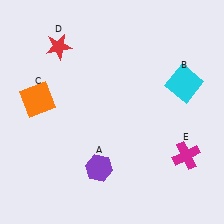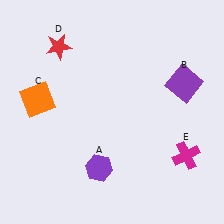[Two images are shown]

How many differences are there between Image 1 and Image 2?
There is 1 difference between the two images.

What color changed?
The square (B) changed from cyan in Image 1 to purple in Image 2.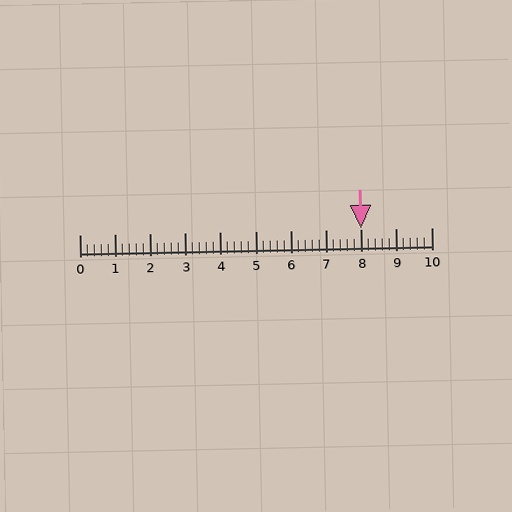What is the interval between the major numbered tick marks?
The major tick marks are spaced 1 units apart.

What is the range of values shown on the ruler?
The ruler shows values from 0 to 10.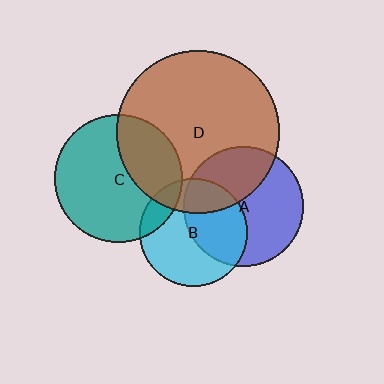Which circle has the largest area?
Circle D (brown).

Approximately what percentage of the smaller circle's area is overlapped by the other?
Approximately 30%.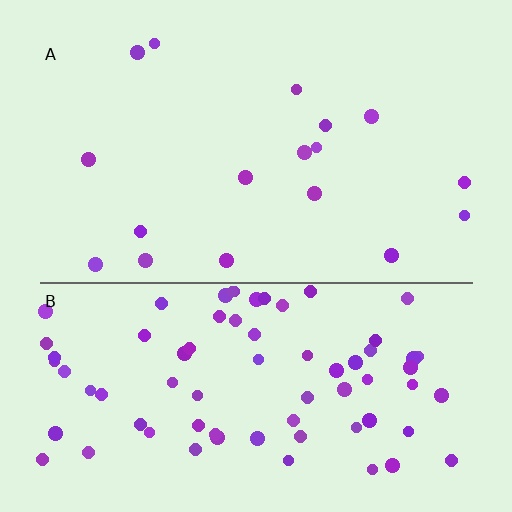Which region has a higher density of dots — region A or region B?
B (the bottom).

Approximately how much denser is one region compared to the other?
Approximately 4.3× — region B over region A.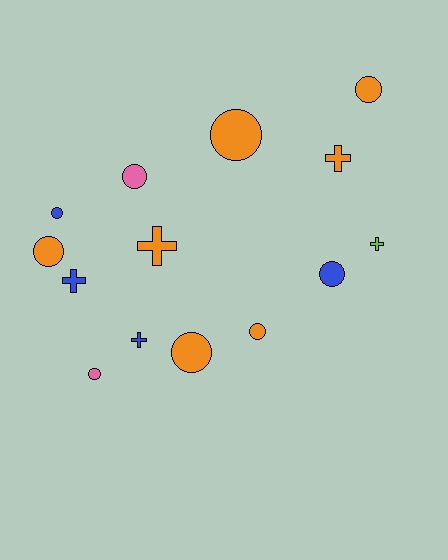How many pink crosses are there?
There are no pink crosses.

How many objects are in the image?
There are 14 objects.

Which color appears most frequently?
Orange, with 7 objects.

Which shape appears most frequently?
Circle, with 9 objects.